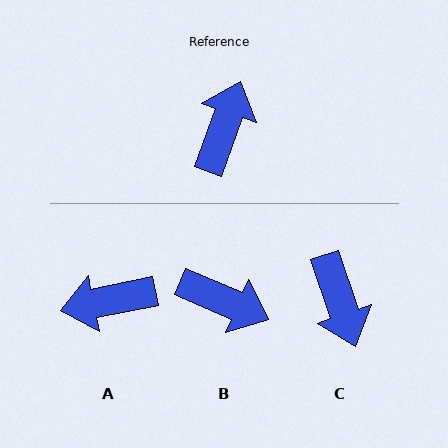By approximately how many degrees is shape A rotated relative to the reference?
Approximately 121 degrees counter-clockwise.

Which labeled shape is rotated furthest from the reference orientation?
C, about 141 degrees away.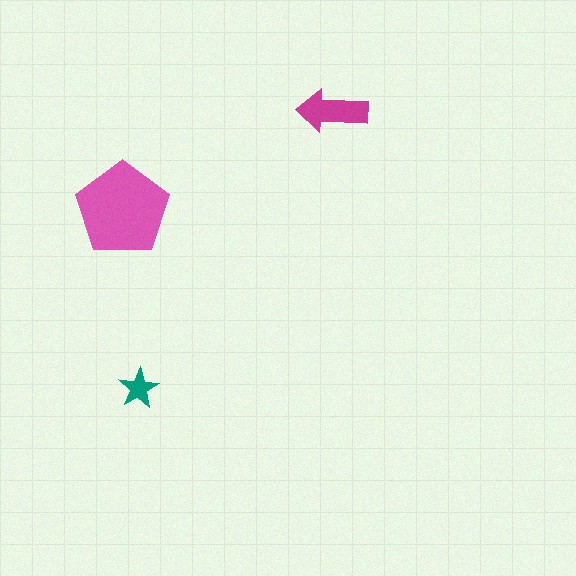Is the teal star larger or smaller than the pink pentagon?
Smaller.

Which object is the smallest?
The teal star.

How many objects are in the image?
There are 3 objects in the image.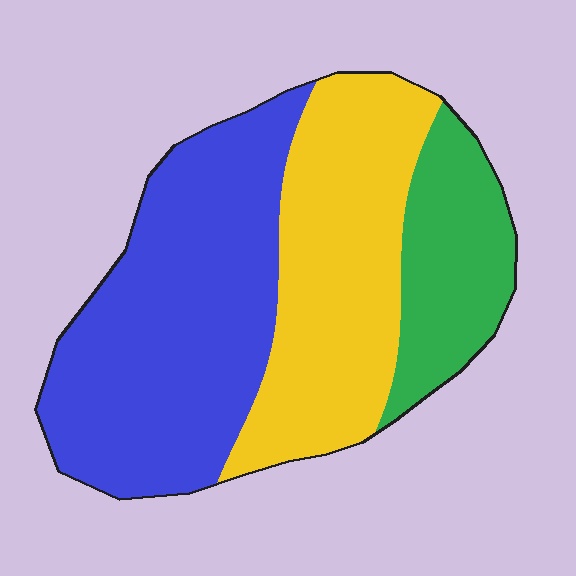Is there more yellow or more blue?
Blue.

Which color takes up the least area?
Green, at roughly 20%.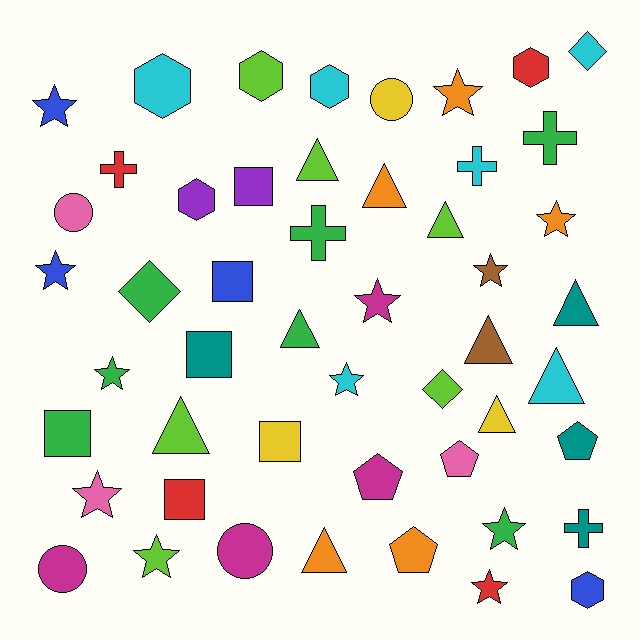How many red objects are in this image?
There are 4 red objects.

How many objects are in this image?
There are 50 objects.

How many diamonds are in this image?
There are 3 diamonds.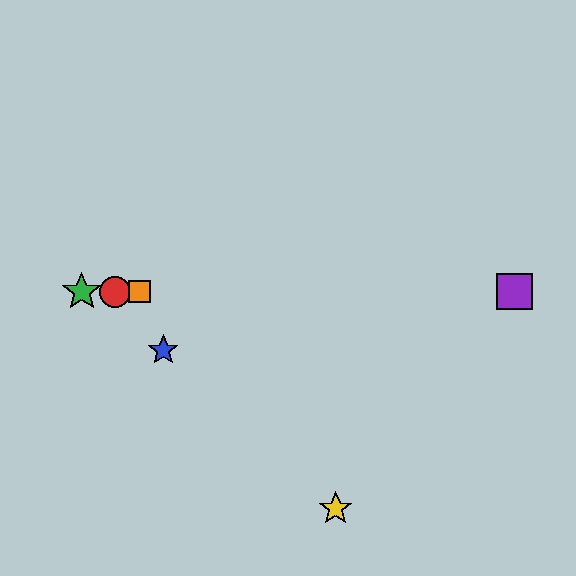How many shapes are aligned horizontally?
4 shapes (the red circle, the green star, the purple square, the orange square) are aligned horizontally.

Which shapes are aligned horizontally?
The red circle, the green star, the purple square, the orange square are aligned horizontally.